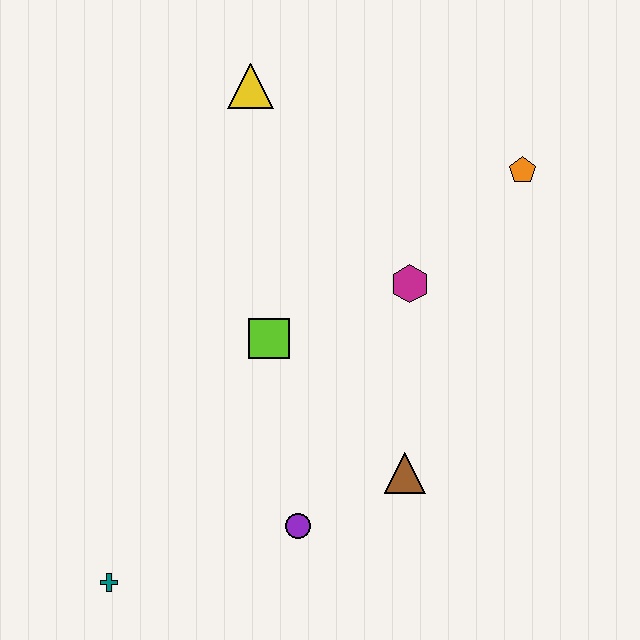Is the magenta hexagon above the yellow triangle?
No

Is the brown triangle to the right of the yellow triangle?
Yes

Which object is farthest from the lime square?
The orange pentagon is farthest from the lime square.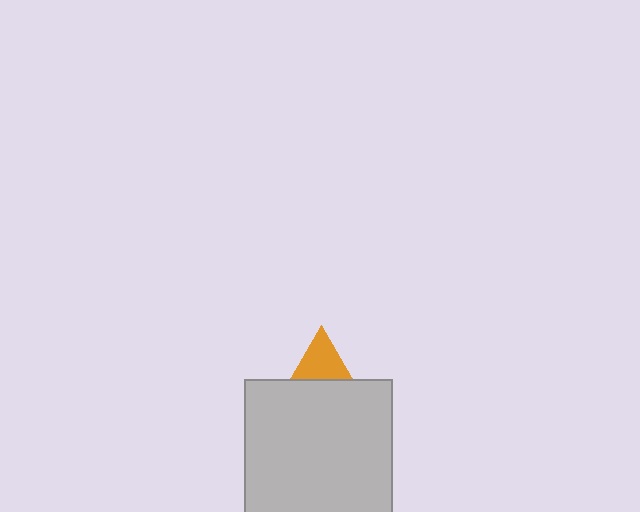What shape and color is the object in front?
The object in front is a light gray square.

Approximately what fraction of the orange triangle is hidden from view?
Roughly 60% of the orange triangle is hidden behind the light gray square.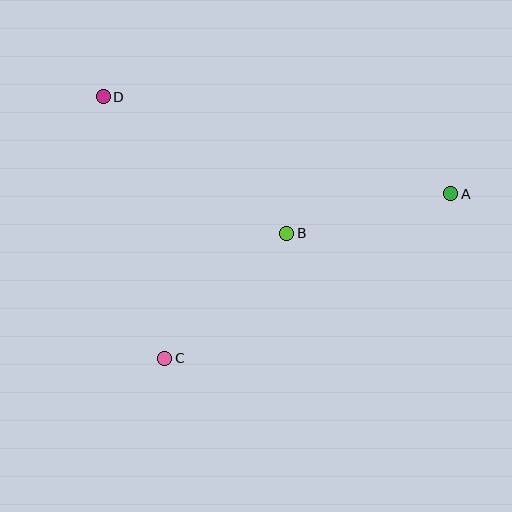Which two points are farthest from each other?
Points A and D are farthest from each other.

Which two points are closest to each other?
Points A and B are closest to each other.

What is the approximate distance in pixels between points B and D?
The distance between B and D is approximately 229 pixels.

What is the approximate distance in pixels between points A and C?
The distance between A and C is approximately 330 pixels.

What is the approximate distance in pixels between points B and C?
The distance between B and C is approximately 175 pixels.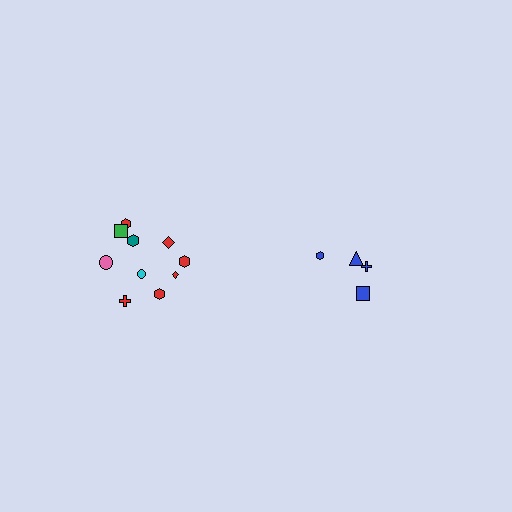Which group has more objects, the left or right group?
The left group.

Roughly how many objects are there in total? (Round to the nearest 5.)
Roughly 15 objects in total.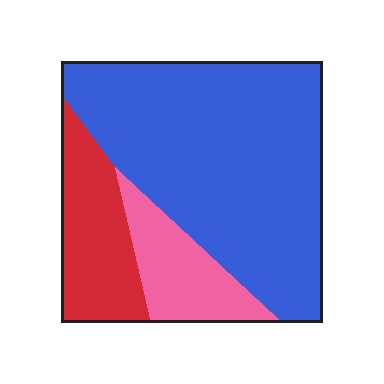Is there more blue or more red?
Blue.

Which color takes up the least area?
Pink, at roughly 15%.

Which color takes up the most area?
Blue, at roughly 65%.